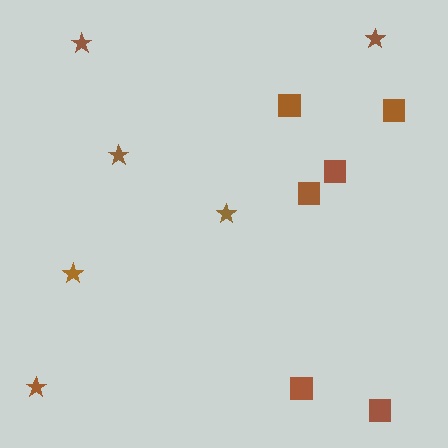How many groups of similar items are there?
There are 2 groups: one group of stars (6) and one group of squares (6).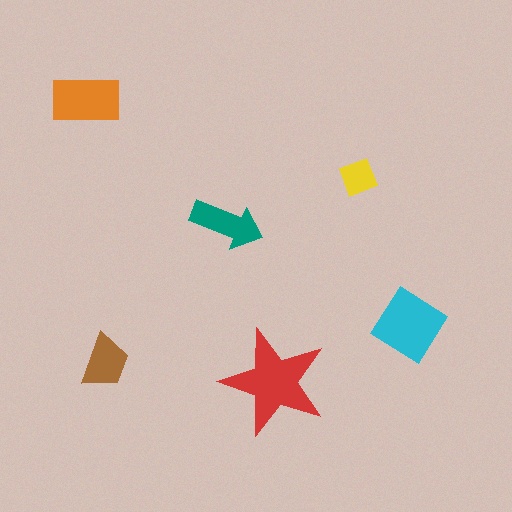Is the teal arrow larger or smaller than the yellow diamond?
Larger.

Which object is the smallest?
The yellow diamond.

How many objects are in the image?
There are 6 objects in the image.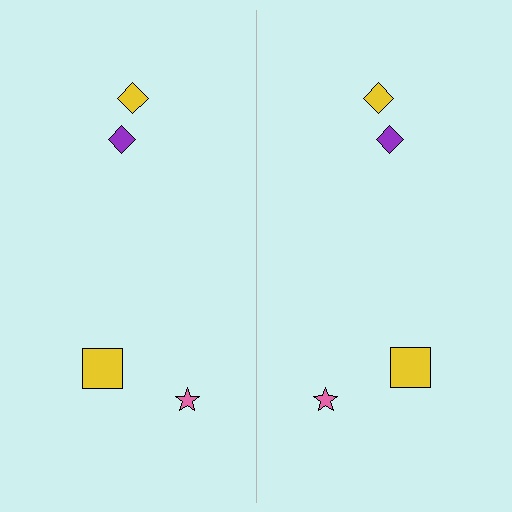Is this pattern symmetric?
Yes, this pattern has bilateral (reflection) symmetry.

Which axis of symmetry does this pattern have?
The pattern has a vertical axis of symmetry running through the center of the image.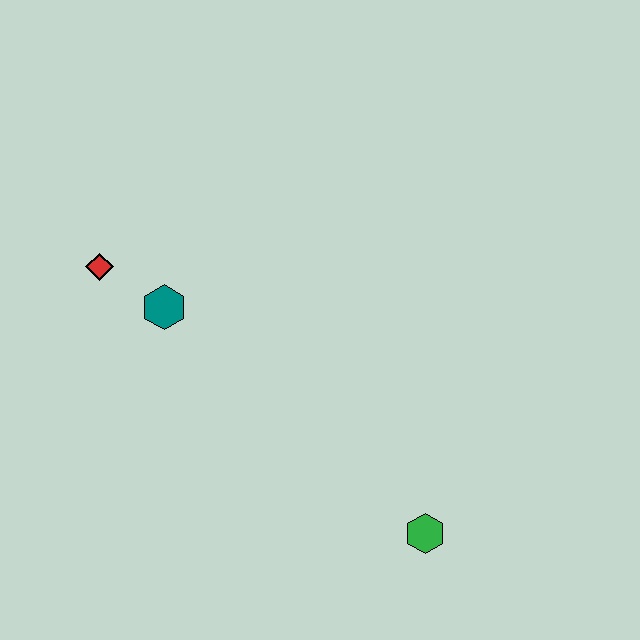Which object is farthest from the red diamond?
The green hexagon is farthest from the red diamond.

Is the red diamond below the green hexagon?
No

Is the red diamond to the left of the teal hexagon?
Yes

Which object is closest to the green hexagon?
The teal hexagon is closest to the green hexagon.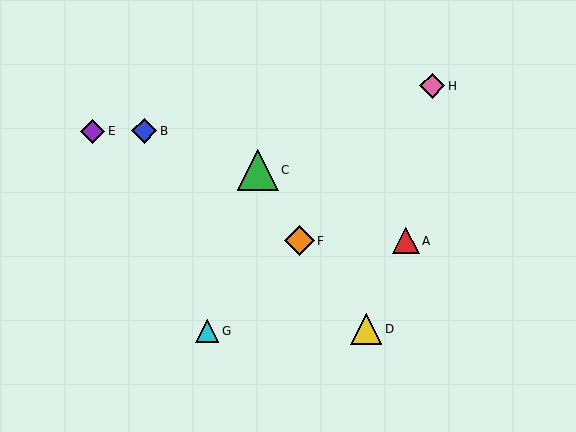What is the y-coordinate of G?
Object G is at y≈331.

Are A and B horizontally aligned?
No, A is at y≈241 and B is at y≈131.